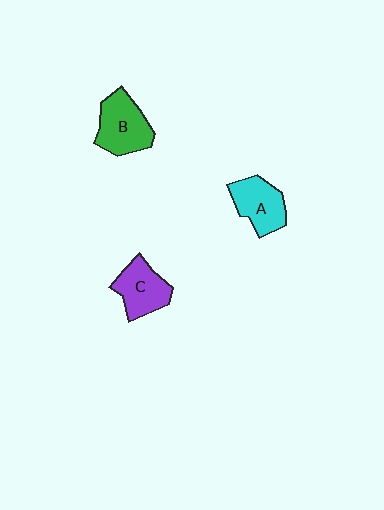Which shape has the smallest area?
Shape A (cyan).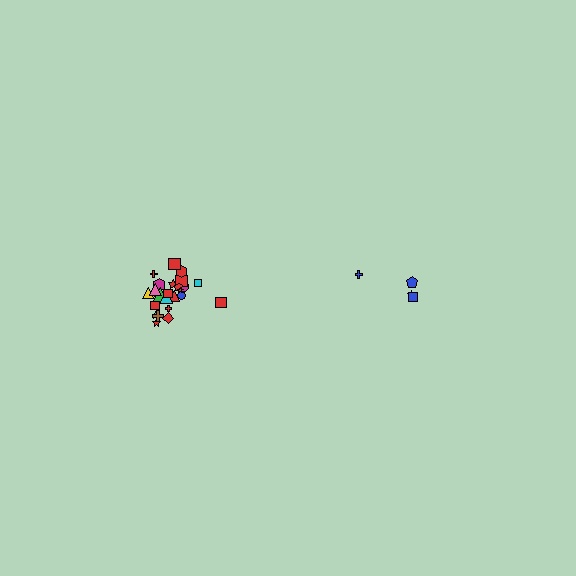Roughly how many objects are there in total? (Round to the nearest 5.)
Roughly 30 objects in total.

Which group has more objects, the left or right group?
The left group.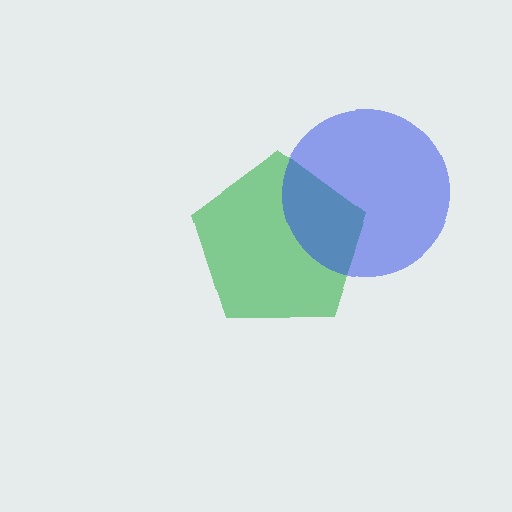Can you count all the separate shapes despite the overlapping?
Yes, there are 2 separate shapes.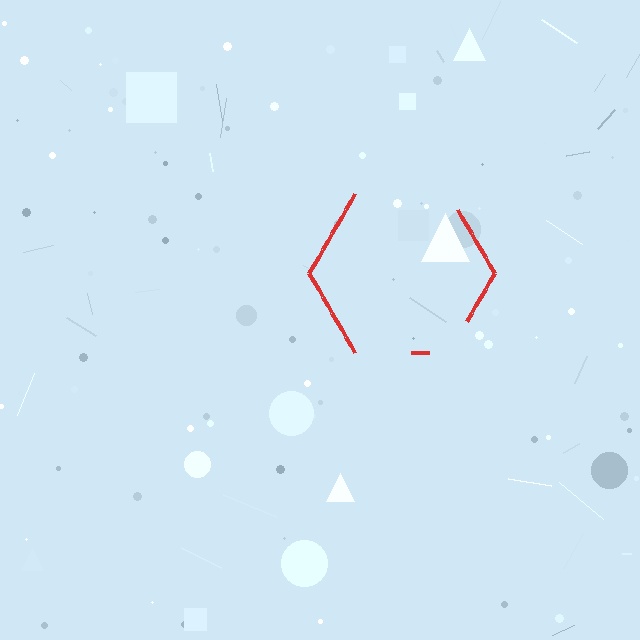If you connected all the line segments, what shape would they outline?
They would outline a hexagon.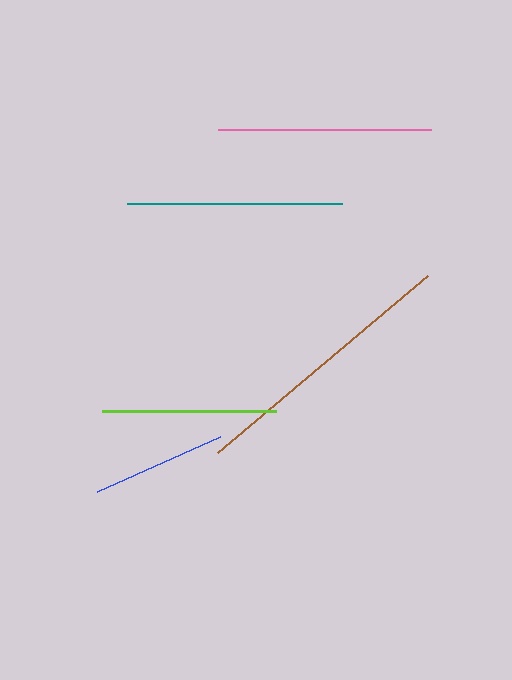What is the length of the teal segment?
The teal segment is approximately 214 pixels long.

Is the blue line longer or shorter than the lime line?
The lime line is longer than the blue line.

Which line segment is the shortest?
The blue line is the shortest at approximately 134 pixels.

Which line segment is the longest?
The brown line is the longest at approximately 275 pixels.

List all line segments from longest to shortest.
From longest to shortest: brown, teal, pink, lime, blue.